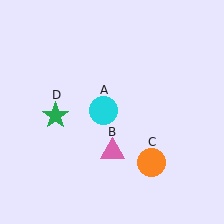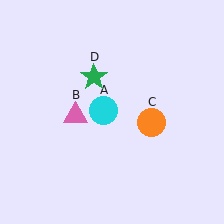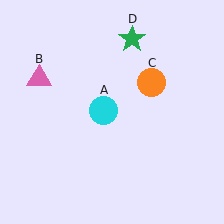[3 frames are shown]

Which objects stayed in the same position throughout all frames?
Cyan circle (object A) remained stationary.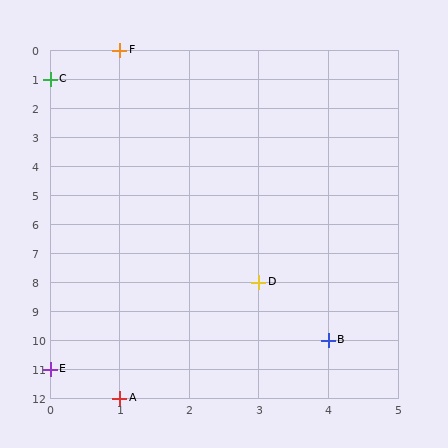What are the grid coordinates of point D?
Point D is at grid coordinates (3, 8).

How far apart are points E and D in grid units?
Points E and D are 3 columns and 3 rows apart (about 4.2 grid units diagonally).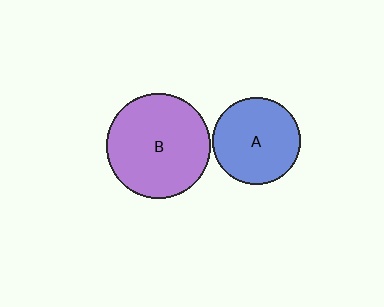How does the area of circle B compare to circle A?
Approximately 1.4 times.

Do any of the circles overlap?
No, none of the circles overlap.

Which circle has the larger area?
Circle B (purple).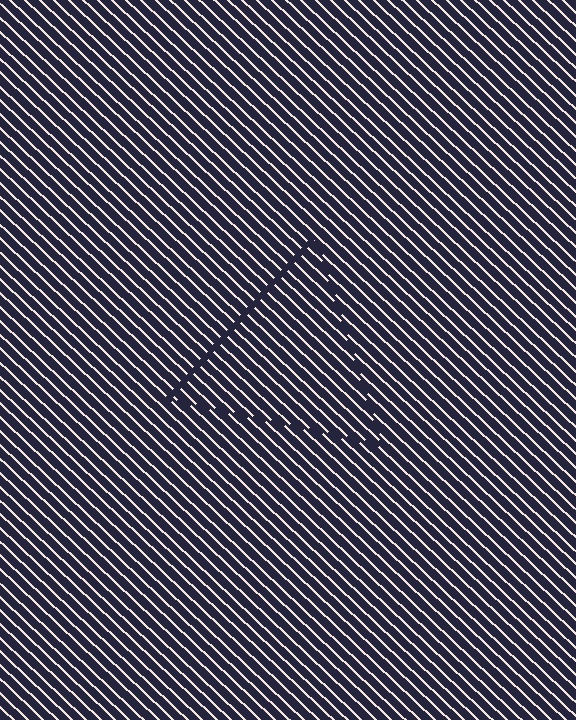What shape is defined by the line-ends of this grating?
An illusory triangle. The interior of the shape contains the same grating, shifted by half a period — the contour is defined by the phase discontinuity where line-ends from the inner and outer gratings abut.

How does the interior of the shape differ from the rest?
The interior of the shape contains the same grating, shifted by half a period — the contour is defined by the phase discontinuity where line-ends from the inner and outer gratings abut.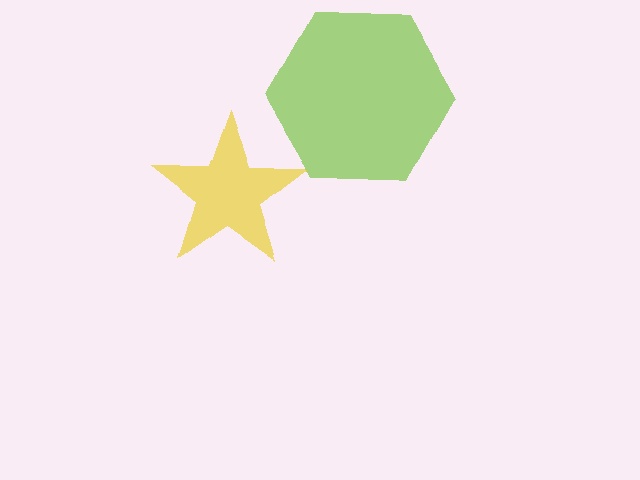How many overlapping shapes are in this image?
There are 2 overlapping shapes in the image.